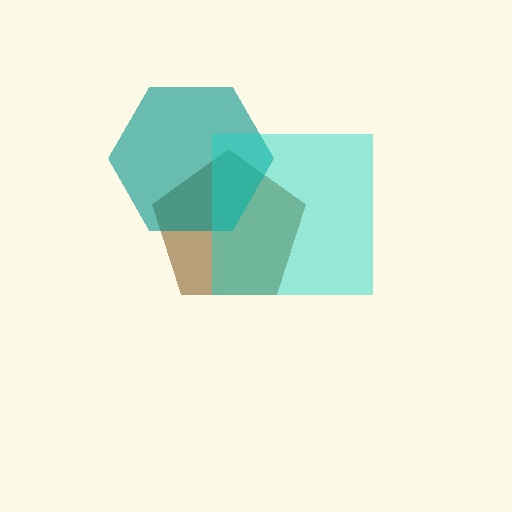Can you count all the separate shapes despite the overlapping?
Yes, there are 3 separate shapes.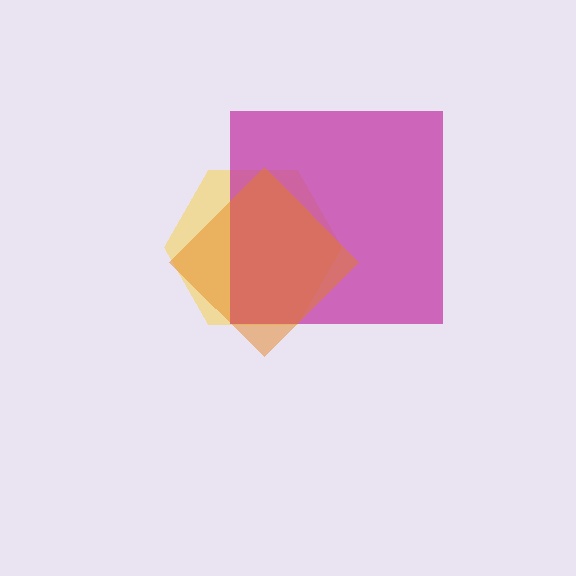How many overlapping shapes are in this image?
There are 3 overlapping shapes in the image.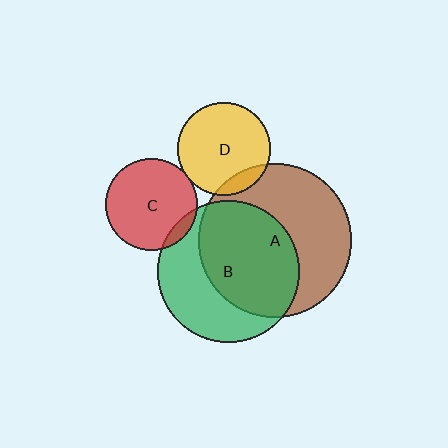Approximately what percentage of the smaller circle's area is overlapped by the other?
Approximately 10%.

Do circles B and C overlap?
Yes.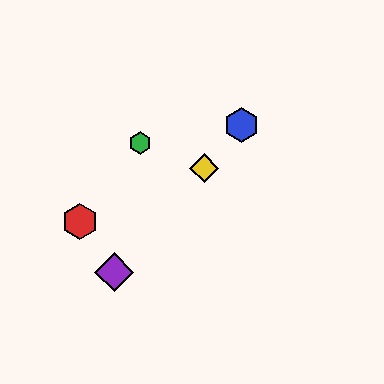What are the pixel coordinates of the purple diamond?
The purple diamond is at (114, 272).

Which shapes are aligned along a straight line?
The blue hexagon, the yellow diamond, the purple diamond are aligned along a straight line.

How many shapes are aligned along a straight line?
3 shapes (the blue hexagon, the yellow diamond, the purple diamond) are aligned along a straight line.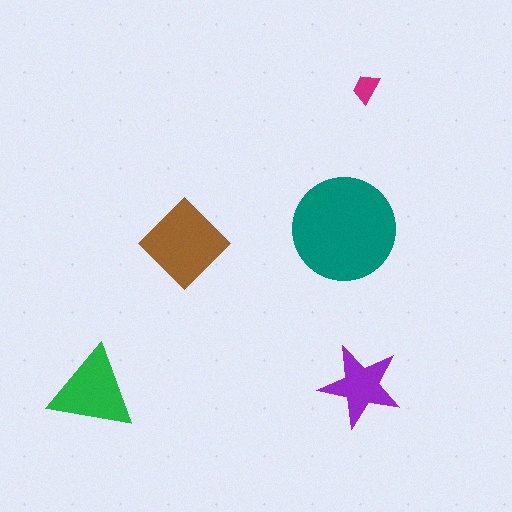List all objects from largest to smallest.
The teal circle, the brown diamond, the green triangle, the purple star, the magenta trapezoid.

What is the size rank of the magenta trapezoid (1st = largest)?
5th.